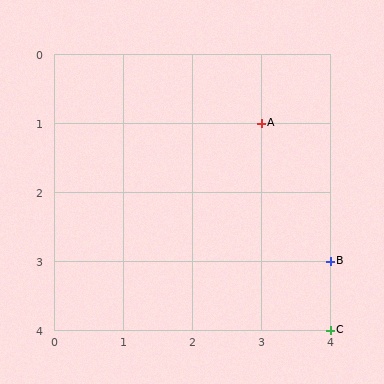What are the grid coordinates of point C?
Point C is at grid coordinates (4, 4).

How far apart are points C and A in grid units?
Points C and A are 1 column and 3 rows apart (about 3.2 grid units diagonally).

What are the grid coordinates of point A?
Point A is at grid coordinates (3, 1).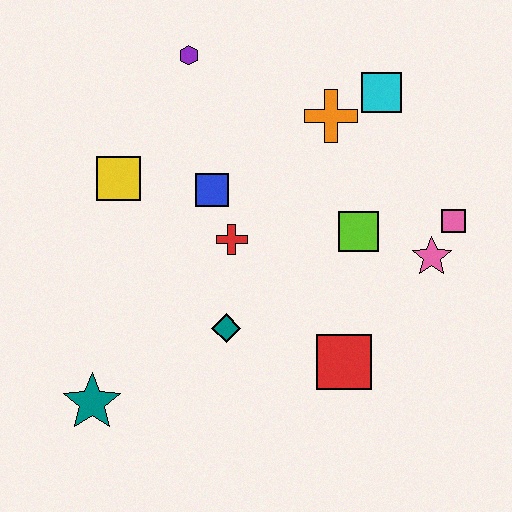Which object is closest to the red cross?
The blue square is closest to the red cross.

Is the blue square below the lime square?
No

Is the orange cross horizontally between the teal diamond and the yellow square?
No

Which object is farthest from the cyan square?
The teal star is farthest from the cyan square.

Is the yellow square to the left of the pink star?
Yes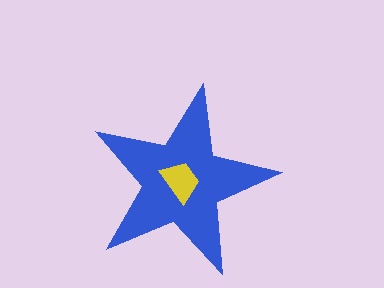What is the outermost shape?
The blue star.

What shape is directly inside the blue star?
The yellow trapezoid.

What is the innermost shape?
The yellow trapezoid.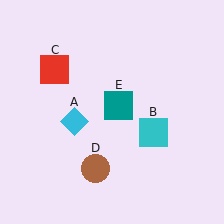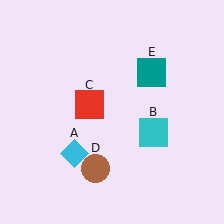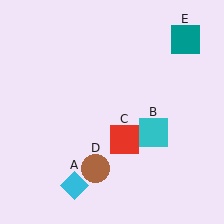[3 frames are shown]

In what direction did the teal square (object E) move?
The teal square (object E) moved up and to the right.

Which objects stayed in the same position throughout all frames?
Cyan square (object B) and brown circle (object D) remained stationary.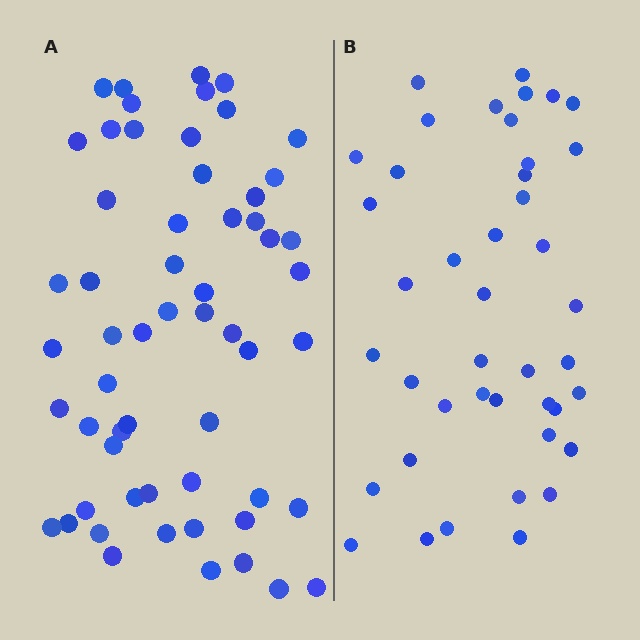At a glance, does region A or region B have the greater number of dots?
Region A (the left region) has more dots.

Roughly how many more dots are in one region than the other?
Region A has approximately 15 more dots than region B.